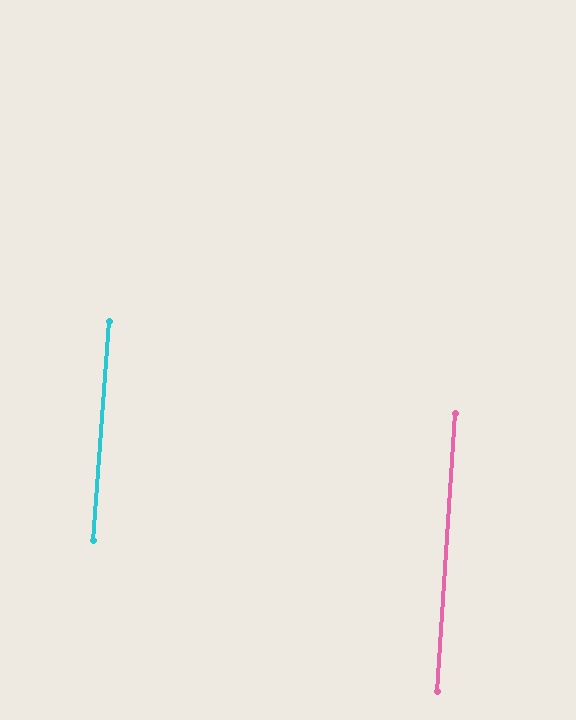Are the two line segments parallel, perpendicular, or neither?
Parallel — their directions differ by only 0.5°.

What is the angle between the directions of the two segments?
Approximately 1 degree.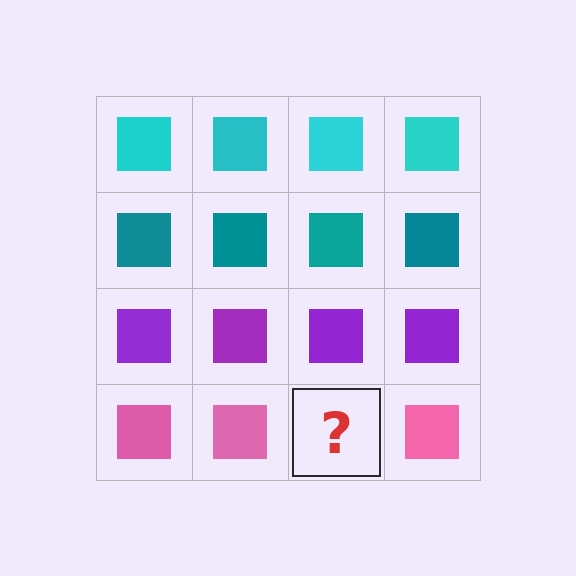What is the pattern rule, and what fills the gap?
The rule is that each row has a consistent color. The gap should be filled with a pink square.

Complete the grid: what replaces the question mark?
The question mark should be replaced with a pink square.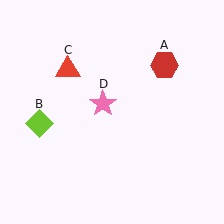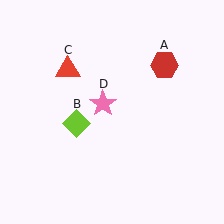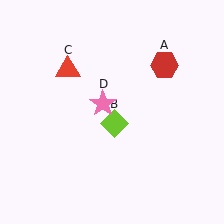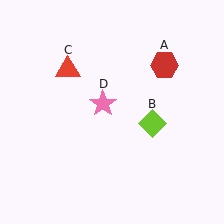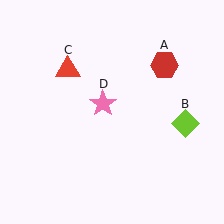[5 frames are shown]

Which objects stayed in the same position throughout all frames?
Red hexagon (object A) and red triangle (object C) and pink star (object D) remained stationary.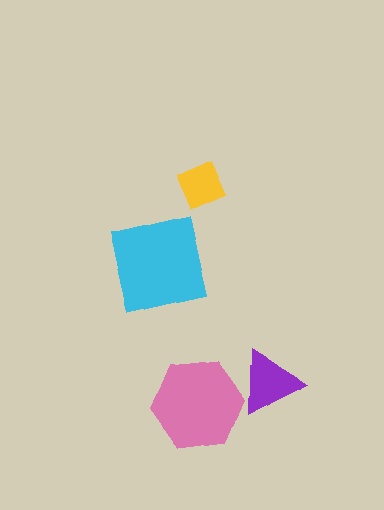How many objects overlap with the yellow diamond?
0 objects overlap with the yellow diamond.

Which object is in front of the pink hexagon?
The purple triangle is in front of the pink hexagon.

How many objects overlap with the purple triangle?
1 object overlaps with the purple triangle.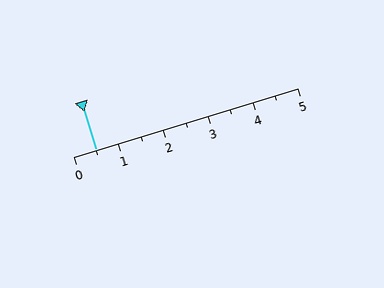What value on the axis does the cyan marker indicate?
The marker indicates approximately 0.5.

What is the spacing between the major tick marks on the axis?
The major ticks are spaced 1 apart.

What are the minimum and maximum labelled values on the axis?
The axis runs from 0 to 5.